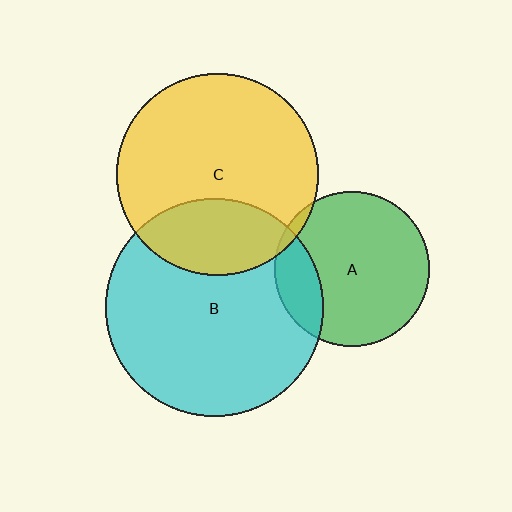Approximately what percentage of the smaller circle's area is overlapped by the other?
Approximately 25%.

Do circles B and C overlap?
Yes.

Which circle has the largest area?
Circle B (cyan).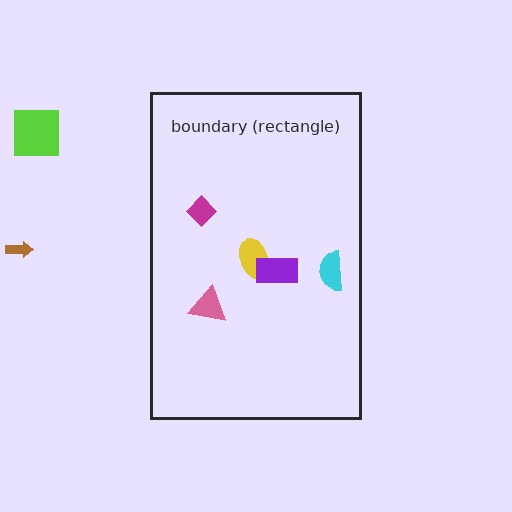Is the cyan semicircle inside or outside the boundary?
Inside.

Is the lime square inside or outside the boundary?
Outside.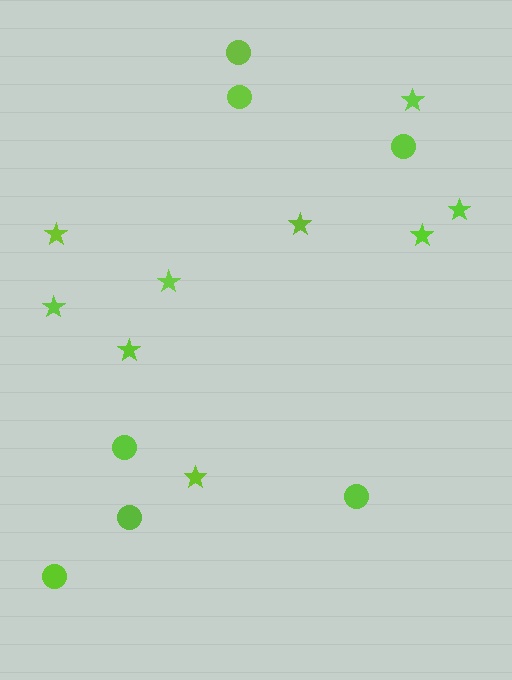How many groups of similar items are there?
There are 2 groups: one group of circles (7) and one group of stars (9).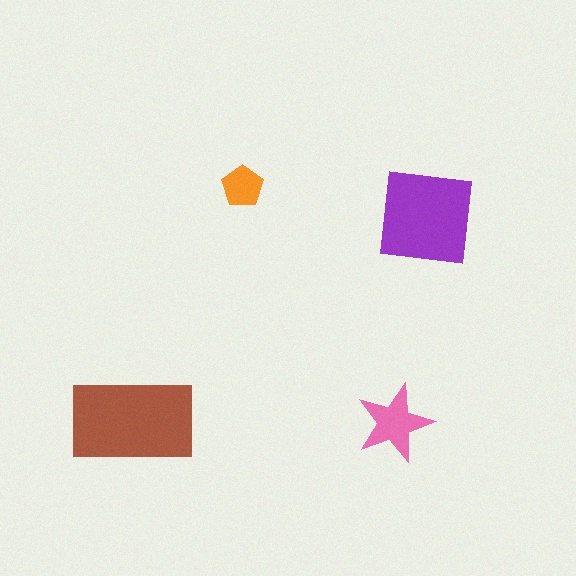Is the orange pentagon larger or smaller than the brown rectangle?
Smaller.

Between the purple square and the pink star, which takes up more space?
The purple square.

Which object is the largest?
The brown rectangle.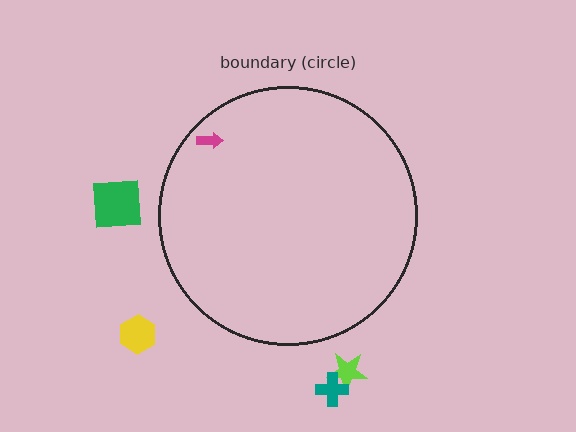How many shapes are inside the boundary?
1 inside, 4 outside.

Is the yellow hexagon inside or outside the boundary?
Outside.